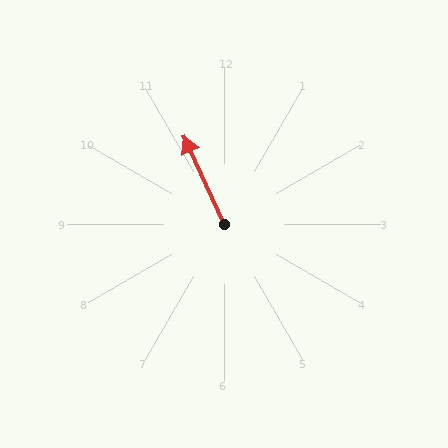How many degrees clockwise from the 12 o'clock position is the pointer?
Approximately 335 degrees.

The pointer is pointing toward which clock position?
Roughly 11 o'clock.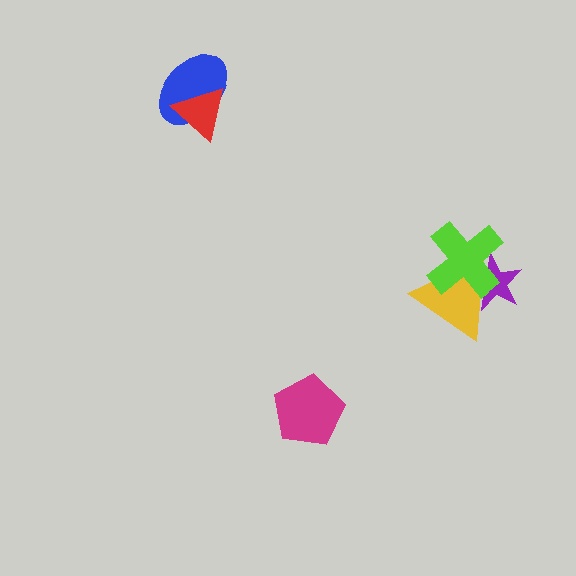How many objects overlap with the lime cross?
2 objects overlap with the lime cross.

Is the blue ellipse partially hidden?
Yes, it is partially covered by another shape.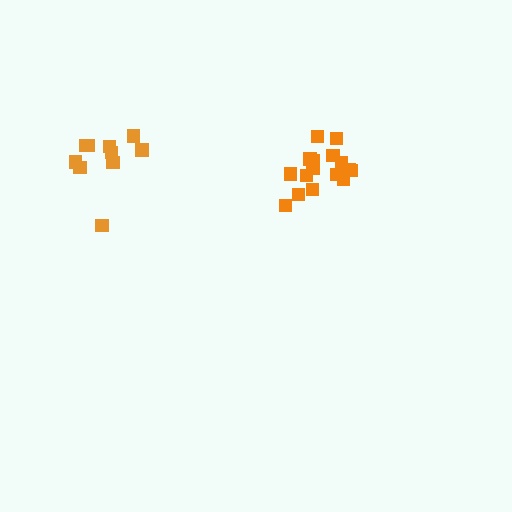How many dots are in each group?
Group 1: 16 dots, Group 2: 10 dots (26 total).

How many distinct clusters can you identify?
There are 2 distinct clusters.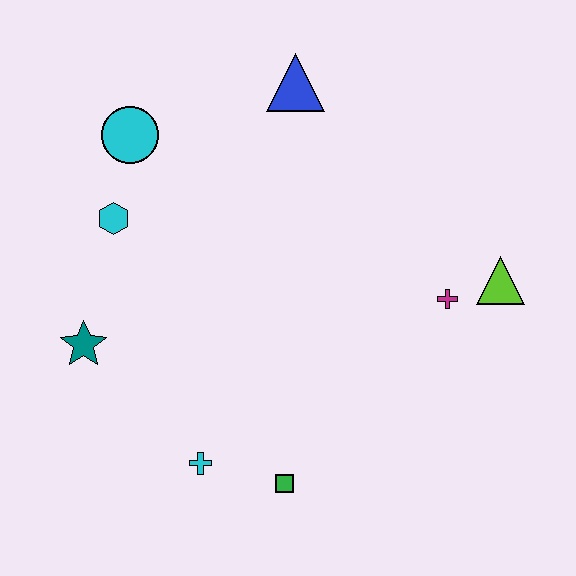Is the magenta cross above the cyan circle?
No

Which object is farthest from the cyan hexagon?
The lime triangle is farthest from the cyan hexagon.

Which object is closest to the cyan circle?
The cyan hexagon is closest to the cyan circle.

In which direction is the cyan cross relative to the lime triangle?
The cyan cross is to the left of the lime triangle.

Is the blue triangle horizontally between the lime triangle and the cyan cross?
Yes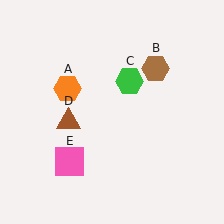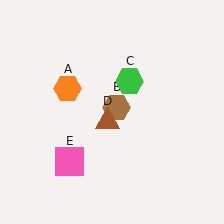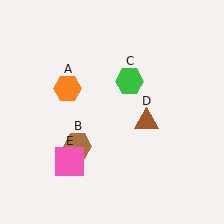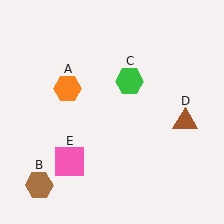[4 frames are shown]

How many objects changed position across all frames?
2 objects changed position: brown hexagon (object B), brown triangle (object D).